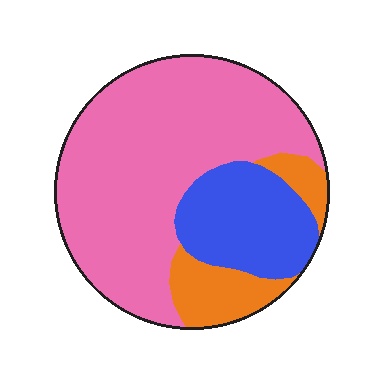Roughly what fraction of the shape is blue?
Blue covers 21% of the shape.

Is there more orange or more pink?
Pink.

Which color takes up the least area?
Orange, at roughly 15%.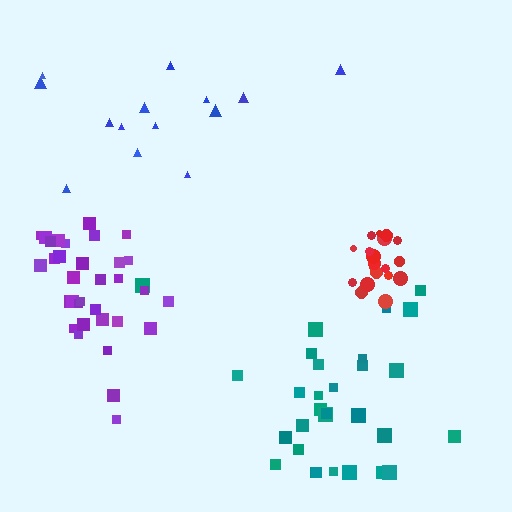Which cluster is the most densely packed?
Red.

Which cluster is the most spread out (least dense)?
Blue.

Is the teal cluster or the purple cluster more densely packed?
Purple.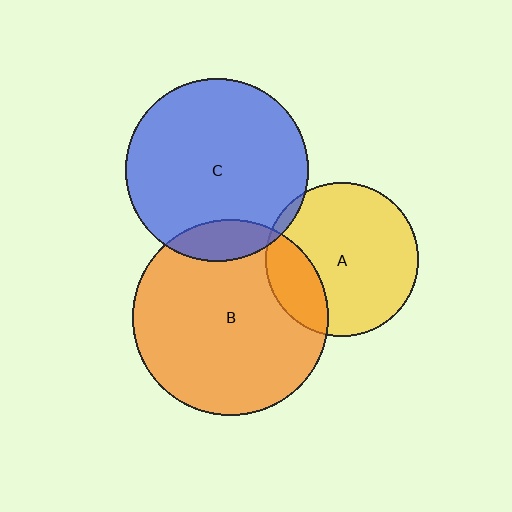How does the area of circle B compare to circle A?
Approximately 1.6 times.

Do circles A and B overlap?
Yes.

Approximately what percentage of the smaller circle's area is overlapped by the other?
Approximately 20%.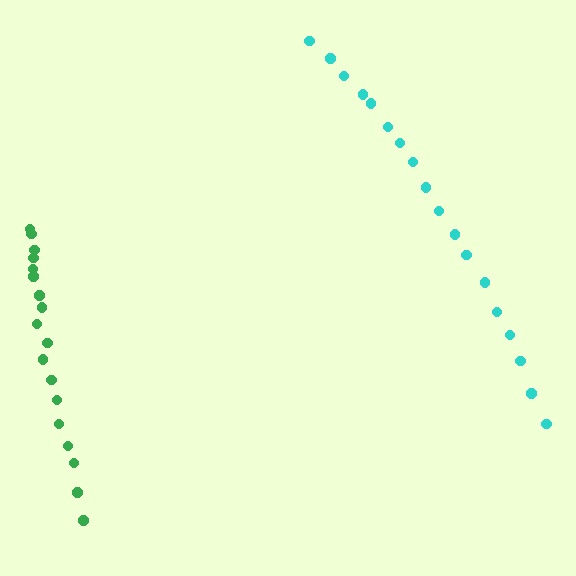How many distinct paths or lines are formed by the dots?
There are 2 distinct paths.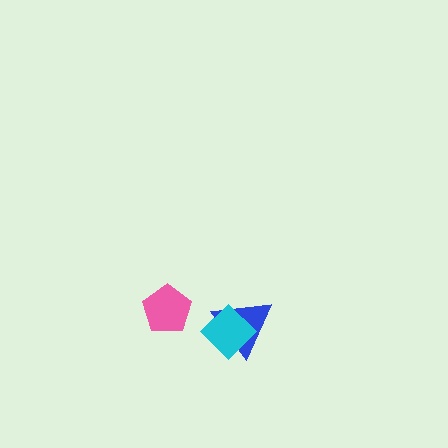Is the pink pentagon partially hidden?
No, no other shape covers it.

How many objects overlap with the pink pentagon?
0 objects overlap with the pink pentagon.